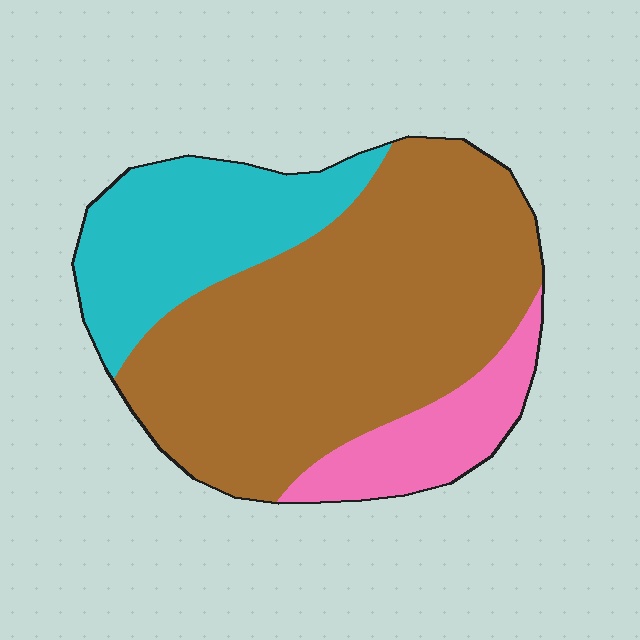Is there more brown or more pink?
Brown.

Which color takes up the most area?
Brown, at roughly 60%.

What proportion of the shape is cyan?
Cyan covers 24% of the shape.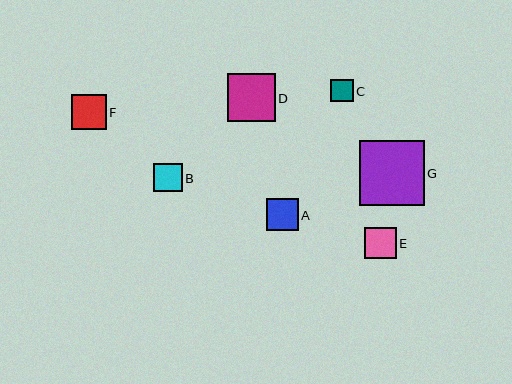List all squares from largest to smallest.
From largest to smallest: G, D, F, A, E, B, C.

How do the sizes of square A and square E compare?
Square A and square E are approximately the same size.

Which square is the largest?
Square G is the largest with a size of approximately 65 pixels.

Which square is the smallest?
Square C is the smallest with a size of approximately 23 pixels.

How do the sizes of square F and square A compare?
Square F and square A are approximately the same size.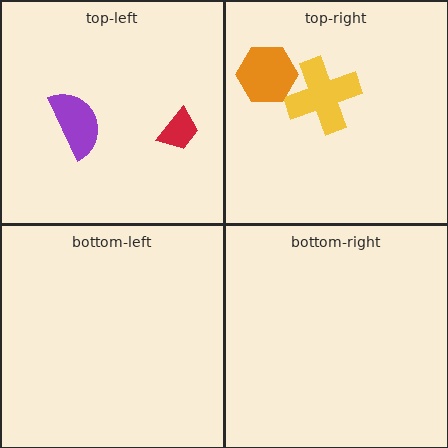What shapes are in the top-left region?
The red trapezoid, the purple semicircle.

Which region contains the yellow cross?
The top-right region.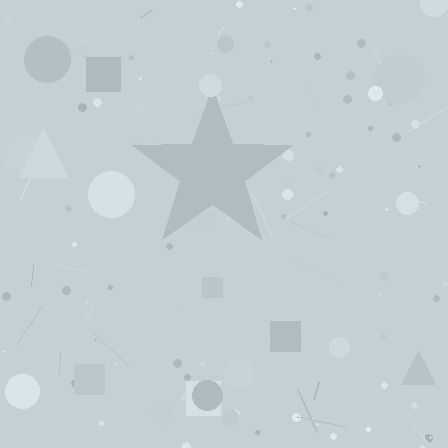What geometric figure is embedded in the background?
A star is embedded in the background.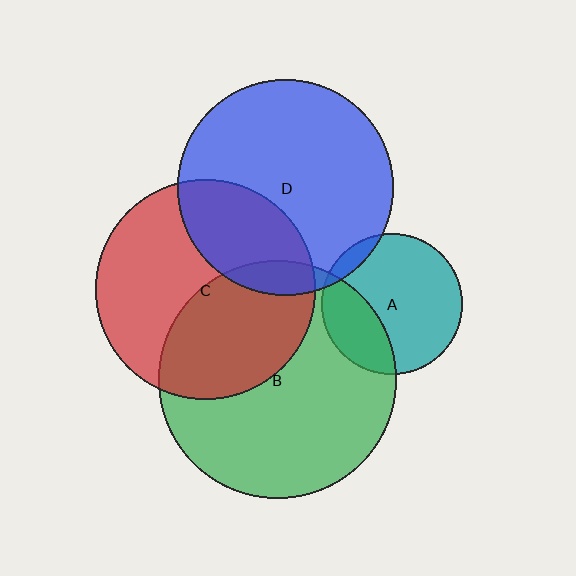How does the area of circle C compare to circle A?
Approximately 2.4 times.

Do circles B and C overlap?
Yes.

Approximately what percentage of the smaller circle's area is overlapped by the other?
Approximately 40%.